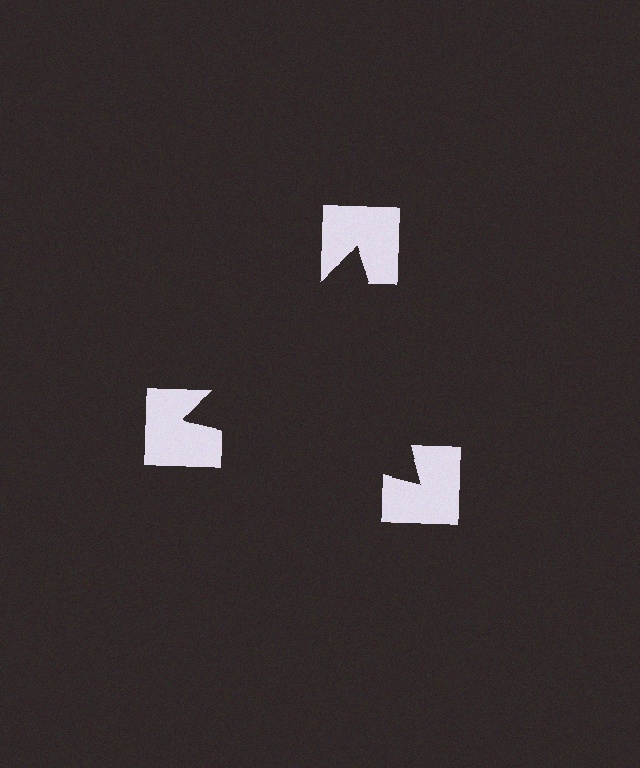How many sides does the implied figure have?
3 sides.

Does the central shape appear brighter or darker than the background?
It typically appears slightly darker than the background, even though no actual brightness change is drawn.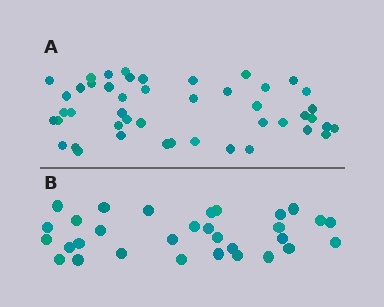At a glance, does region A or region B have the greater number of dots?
Region A (the top region) has more dots.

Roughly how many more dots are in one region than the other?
Region A has approximately 15 more dots than region B.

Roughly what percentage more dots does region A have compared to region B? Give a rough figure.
About 50% more.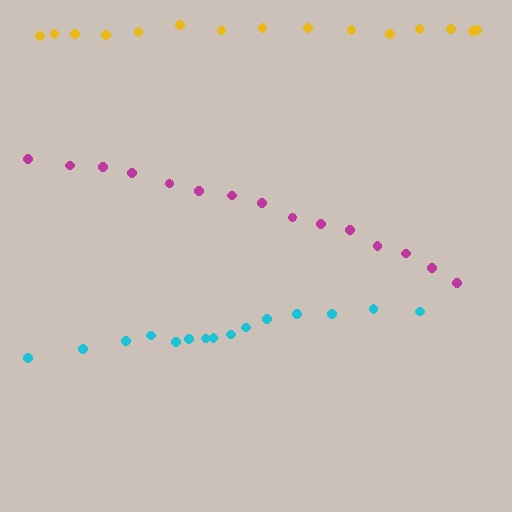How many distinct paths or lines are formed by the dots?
There are 3 distinct paths.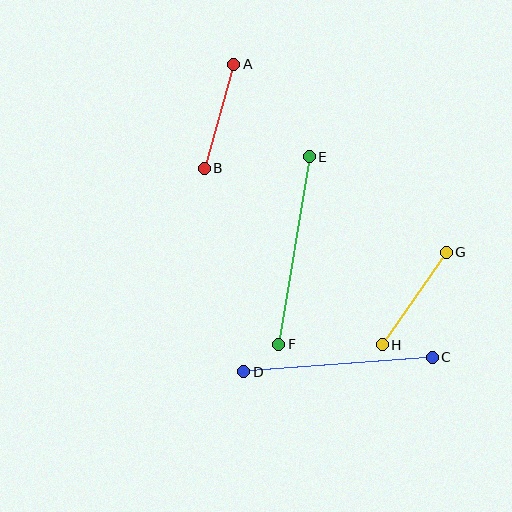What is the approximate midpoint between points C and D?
The midpoint is at approximately (338, 364) pixels.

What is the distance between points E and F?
The distance is approximately 190 pixels.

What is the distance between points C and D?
The distance is approximately 189 pixels.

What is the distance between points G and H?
The distance is approximately 113 pixels.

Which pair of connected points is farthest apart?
Points E and F are farthest apart.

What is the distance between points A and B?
The distance is approximately 108 pixels.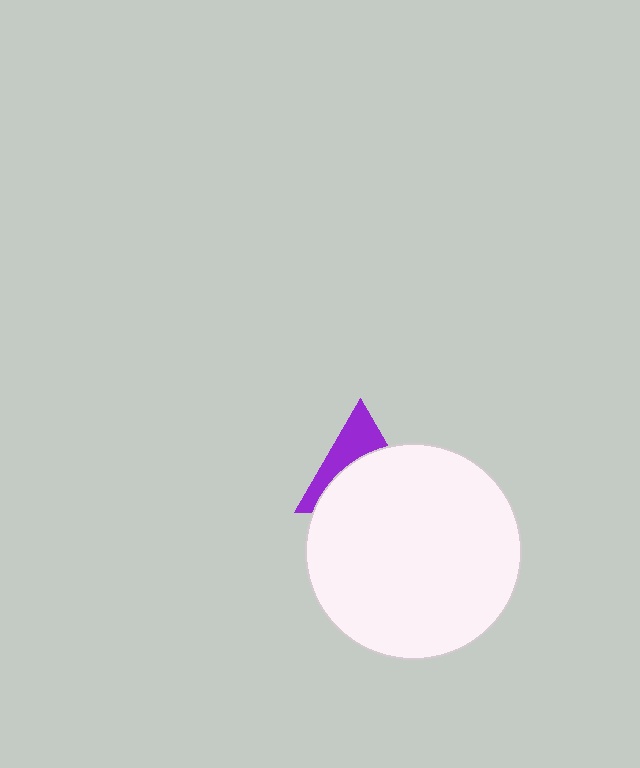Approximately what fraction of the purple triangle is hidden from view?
Roughly 62% of the purple triangle is hidden behind the white circle.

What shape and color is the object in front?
The object in front is a white circle.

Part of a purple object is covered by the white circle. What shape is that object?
It is a triangle.